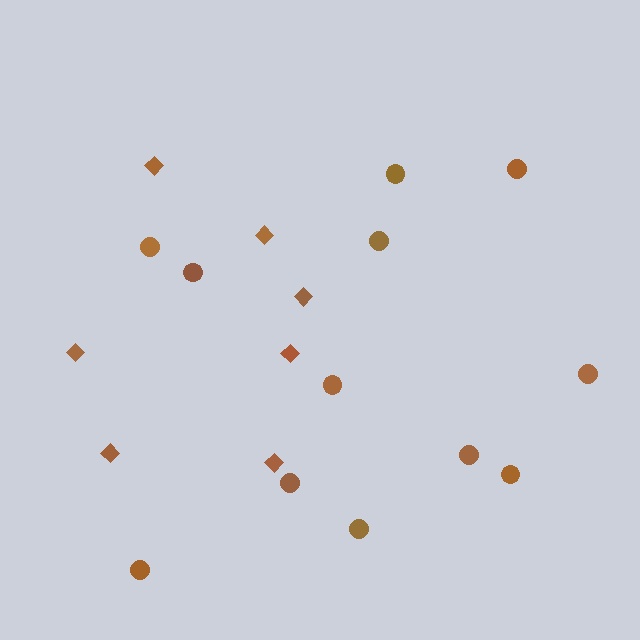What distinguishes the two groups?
There are 2 groups: one group of circles (12) and one group of diamonds (7).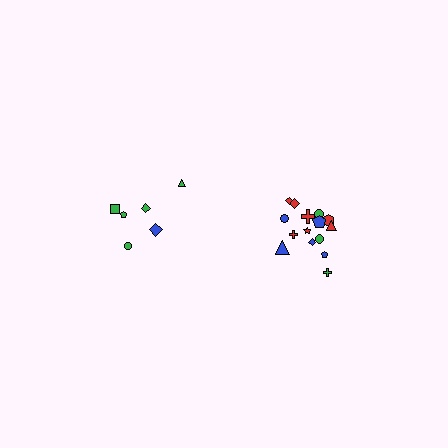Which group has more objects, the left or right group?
The right group.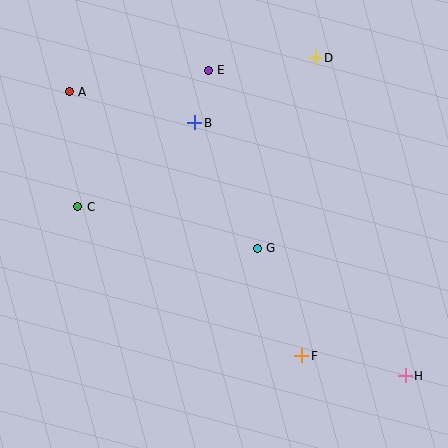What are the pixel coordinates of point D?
Point D is at (315, 58).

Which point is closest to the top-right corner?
Point D is closest to the top-right corner.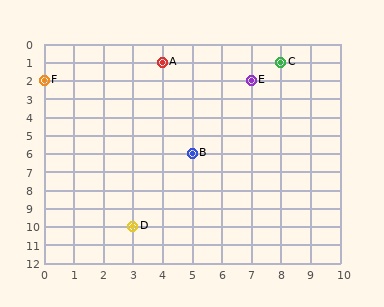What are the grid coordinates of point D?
Point D is at grid coordinates (3, 10).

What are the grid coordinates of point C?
Point C is at grid coordinates (8, 1).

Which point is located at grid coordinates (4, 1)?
Point A is at (4, 1).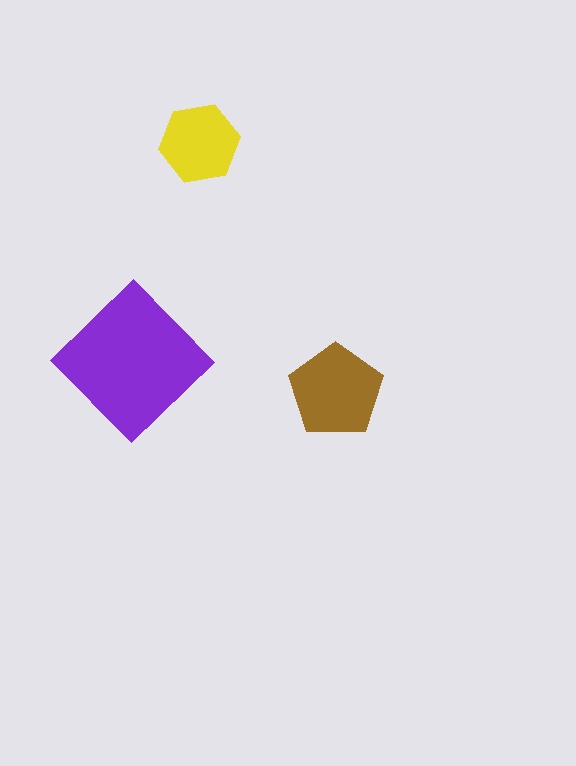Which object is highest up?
The yellow hexagon is topmost.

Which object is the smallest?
The yellow hexagon.